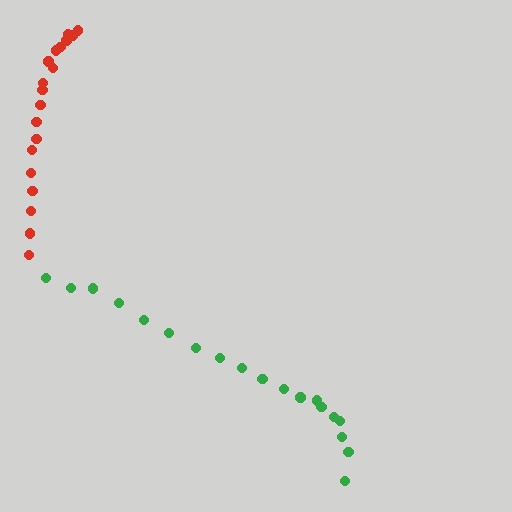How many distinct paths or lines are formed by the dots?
There are 2 distinct paths.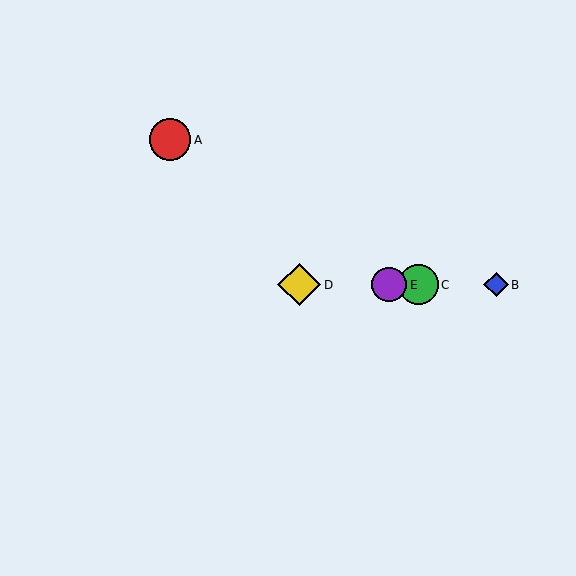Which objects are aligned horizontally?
Objects B, C, D, E are aligned horizontally.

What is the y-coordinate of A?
Object A is at y≈140.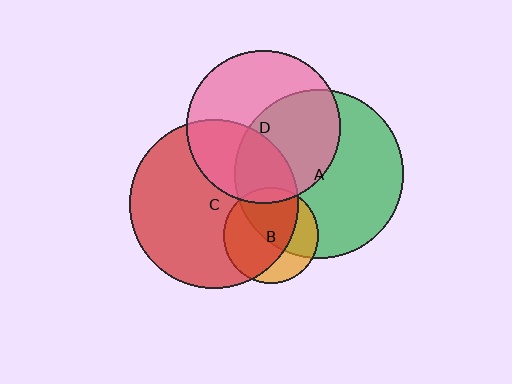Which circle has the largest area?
Circle A (green).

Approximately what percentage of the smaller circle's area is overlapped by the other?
Approximately 25%.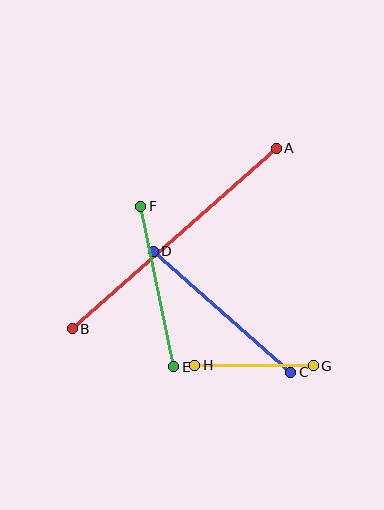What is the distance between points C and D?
The distance is approximately 183 pixels.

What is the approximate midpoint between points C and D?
The midpoint is at approximately (222, 312) pixels.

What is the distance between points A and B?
The distance is approximately 272 pixels.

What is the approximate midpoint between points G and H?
The midpoint is at approximately (254, 366) pixels.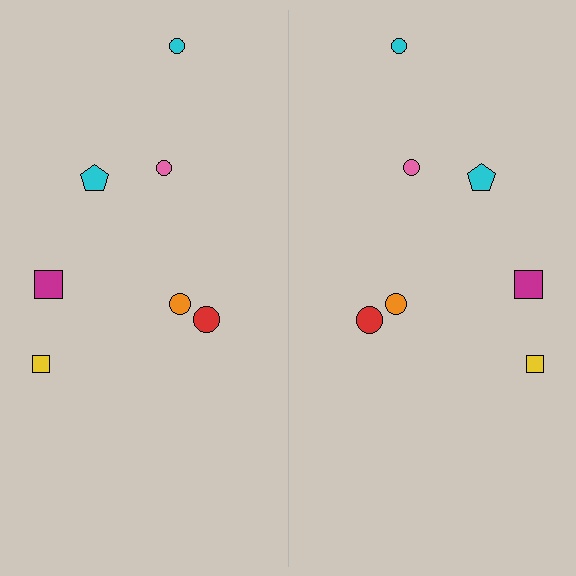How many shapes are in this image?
There are 14 shapes in this image.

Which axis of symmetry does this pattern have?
The pattern has a vertical axis of symmetry running through the center of the image.